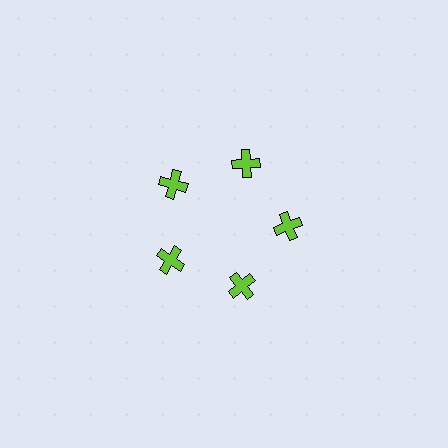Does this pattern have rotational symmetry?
Yes, this pattern has 5-fold rotational symmetry. It looks the same after rotating 72 degrees around the center.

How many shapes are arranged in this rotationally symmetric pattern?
There are 5 shapes, arranged in 5 groups of 1.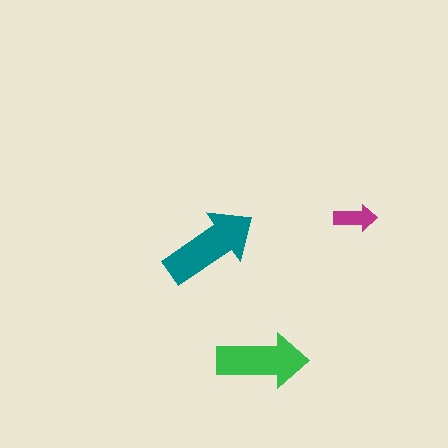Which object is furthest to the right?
The magenta arrow is rightmost.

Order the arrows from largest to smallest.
the teal one, the green one, the magenta one.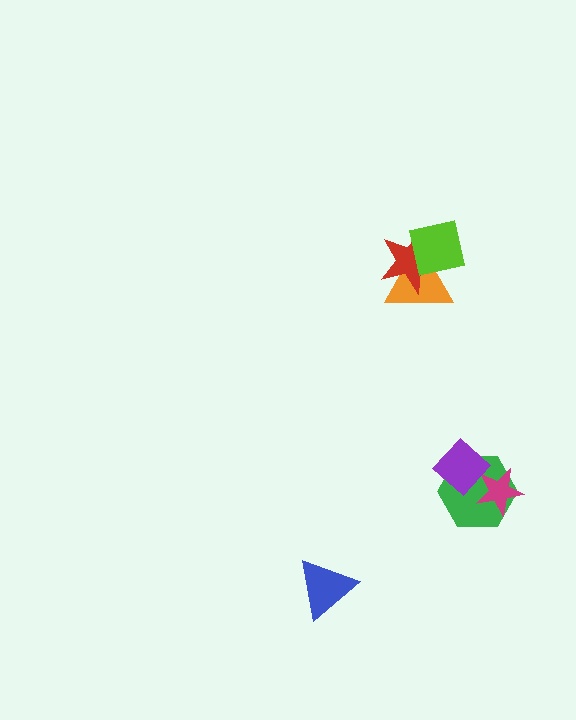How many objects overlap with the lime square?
2 objects overlap with the lime square.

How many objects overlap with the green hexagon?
2 objects overlap with the green hexagon.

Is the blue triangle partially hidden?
No, no other shape covers it.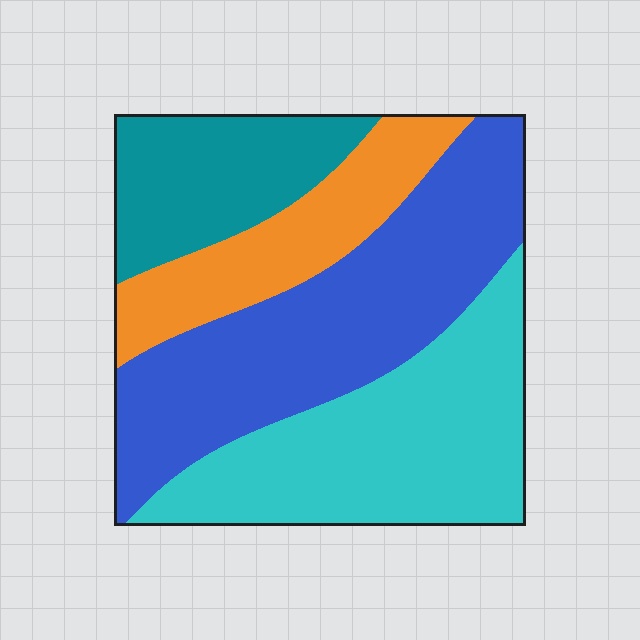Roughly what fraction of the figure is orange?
Orange takes up about one sixth (1/6) of the figure.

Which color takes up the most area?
Blue, at roughly 35%.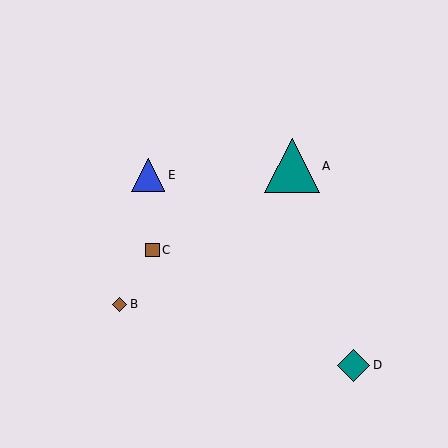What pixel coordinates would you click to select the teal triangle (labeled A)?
Click at (292, 166) to select the teal triangle A.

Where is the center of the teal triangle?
The center of the teal triangle is at (292, 166).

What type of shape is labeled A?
Shape A is a teal triangle.